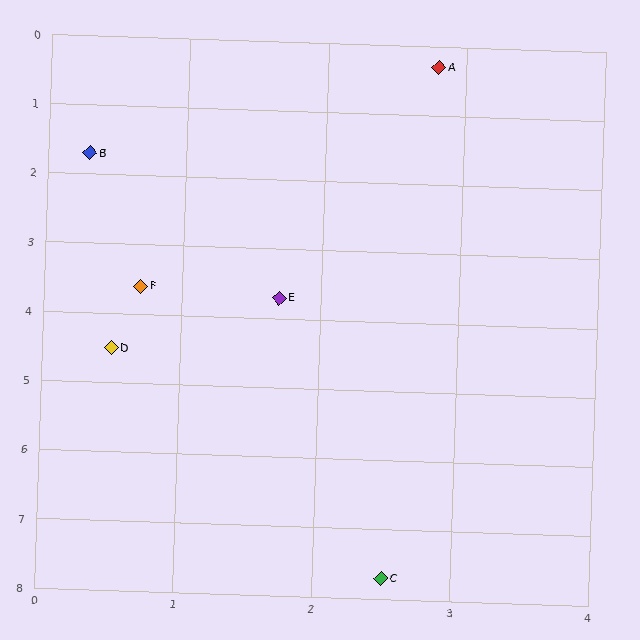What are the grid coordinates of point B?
Point B is at approximately (0.3, 1.7).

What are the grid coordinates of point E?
Point E is at approximately (1.7, 3.7).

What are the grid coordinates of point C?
Point C is at approximately (2.5, 7.7).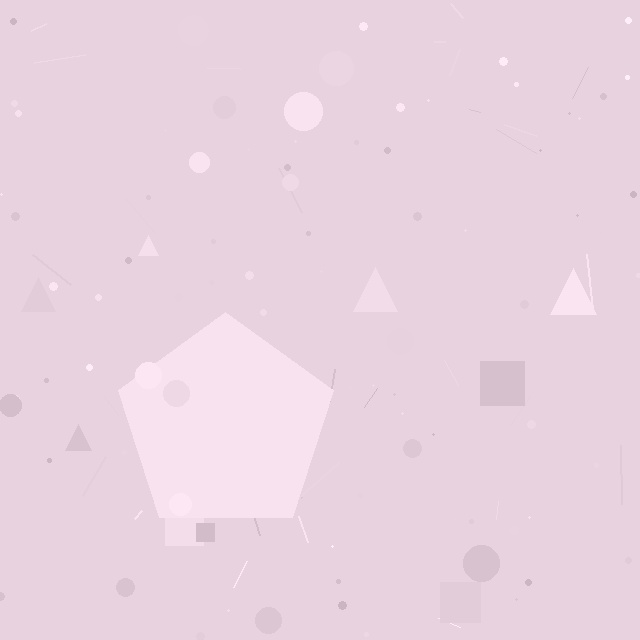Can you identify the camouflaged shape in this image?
The camouflaged shape is a pentagon.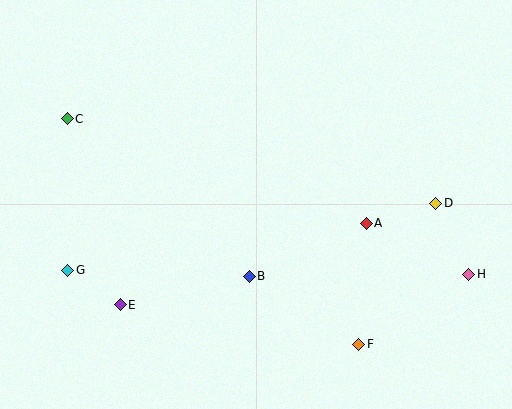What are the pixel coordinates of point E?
Point E is at (120, 305).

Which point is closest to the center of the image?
Point B at (249, 276) is closest to the center.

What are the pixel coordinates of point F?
Point F is at (359, 344).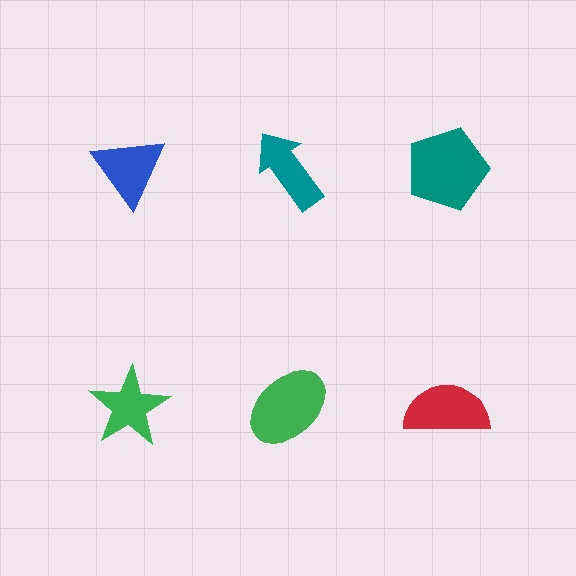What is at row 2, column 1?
A green star.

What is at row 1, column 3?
A teal pentagon.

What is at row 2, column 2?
A green ellipse.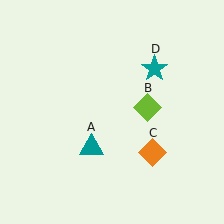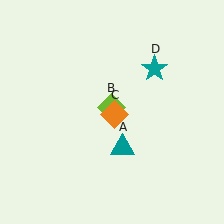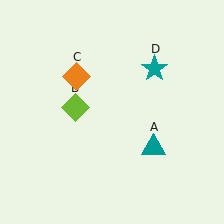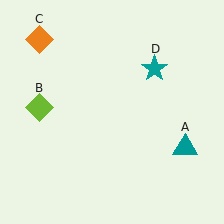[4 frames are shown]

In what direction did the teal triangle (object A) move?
The teal triangle (object A) moved right.